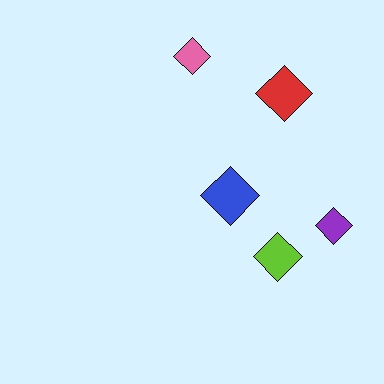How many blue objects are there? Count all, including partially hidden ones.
There is 1 blue object.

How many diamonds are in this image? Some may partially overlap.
There are 5 diamonds.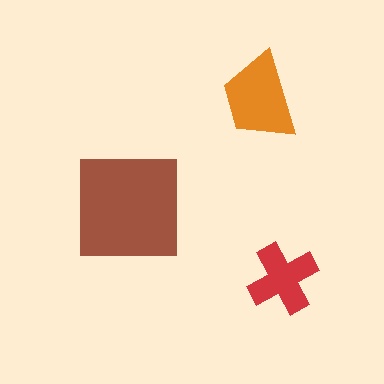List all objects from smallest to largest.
The red cross, the orange trapezoid, the brown square.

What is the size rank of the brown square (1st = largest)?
1st.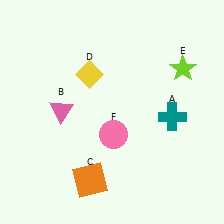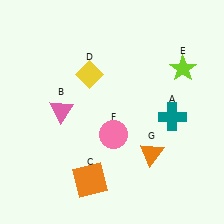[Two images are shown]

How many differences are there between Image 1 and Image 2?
There is 1 difference between the two images.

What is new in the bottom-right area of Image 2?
An orange triangle (G) was added in the bottom-right area of Image 2.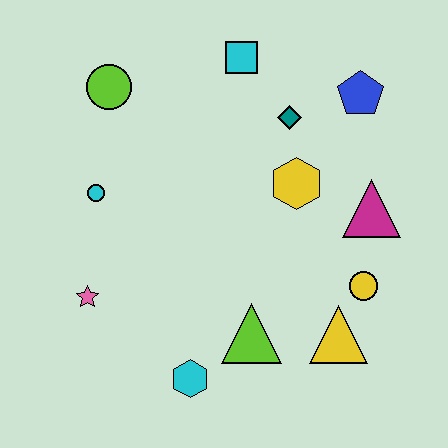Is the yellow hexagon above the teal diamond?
No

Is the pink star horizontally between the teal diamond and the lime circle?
No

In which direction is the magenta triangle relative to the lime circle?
The magenta triangle is to the right of the lime circle.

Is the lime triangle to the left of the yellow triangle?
Yes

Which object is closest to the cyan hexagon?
The lime triangle is closest to the cyan hexagon.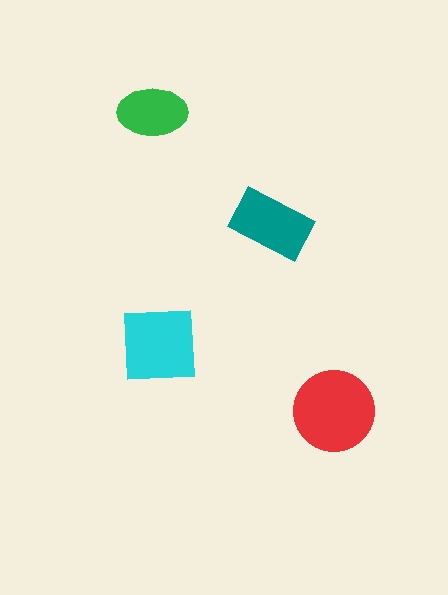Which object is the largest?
The red circle.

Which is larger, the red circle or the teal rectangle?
The red circle.